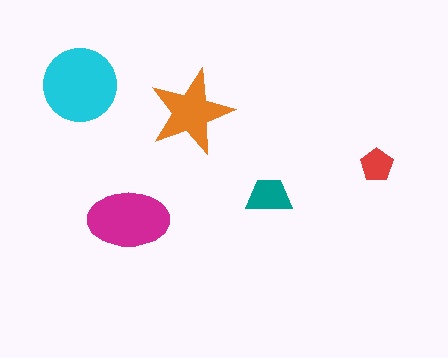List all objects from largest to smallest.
The cyan circle, the magenta ellipse, the orange star, the teal trapezoid, the red pentagon.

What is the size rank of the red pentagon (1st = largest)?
5th.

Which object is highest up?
The cyan circle is topmost.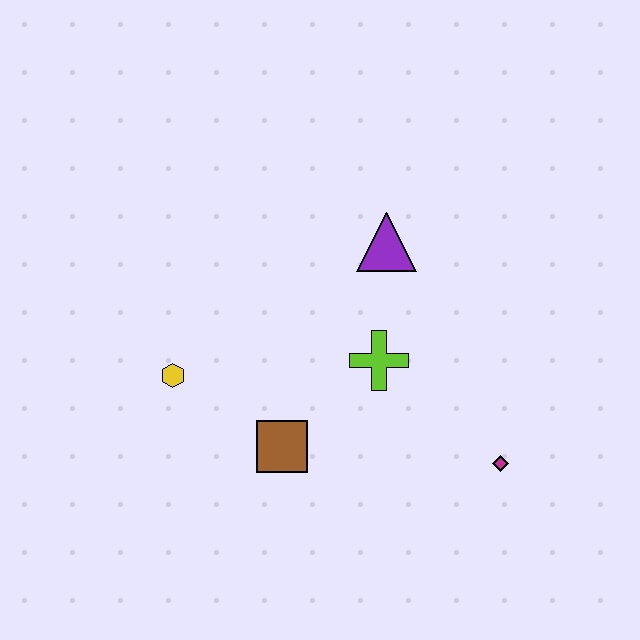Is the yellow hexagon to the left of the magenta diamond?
Yes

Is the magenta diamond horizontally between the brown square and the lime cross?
No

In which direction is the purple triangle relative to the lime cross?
The purple triangle is above the lime cross.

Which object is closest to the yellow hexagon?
The brown square is closest to the yellow hexagon.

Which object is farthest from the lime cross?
The yellow hexagon is farthest from the lime cross.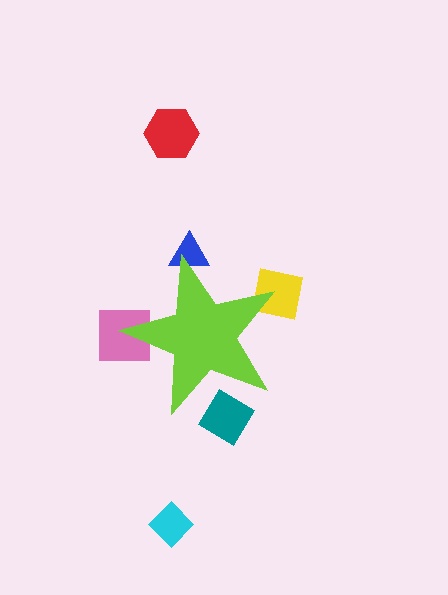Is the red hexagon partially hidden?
No, the red hexagon is fully visible.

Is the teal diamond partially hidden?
Yes, the teal diamond is partially hidden behind the lime star.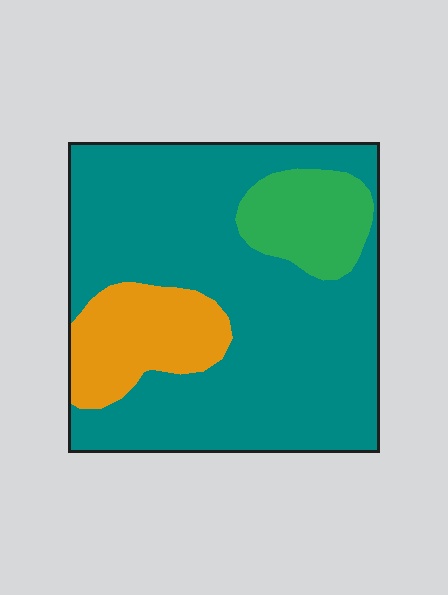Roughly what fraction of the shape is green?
Green takes up less than a sixth of the shape.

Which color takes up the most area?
Teal, at roughly 75%.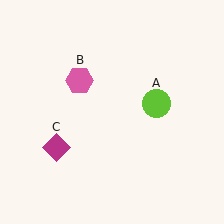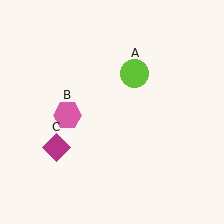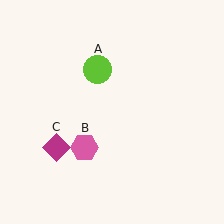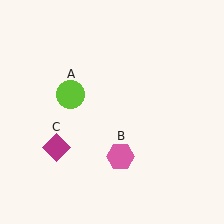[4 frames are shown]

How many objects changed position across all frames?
2 objects changed position: lime circle (object A), pink hexagon (object B).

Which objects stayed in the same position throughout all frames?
Magenta diamond (object C) remained stationary.